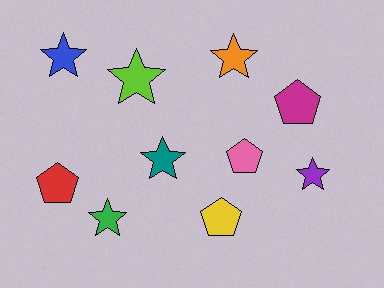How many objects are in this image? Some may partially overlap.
There are 10 objects.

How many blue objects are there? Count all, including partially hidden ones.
There is 1 blue object.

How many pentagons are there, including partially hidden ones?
There are 4 pentagons.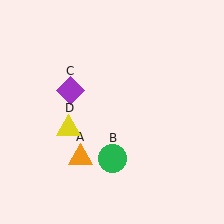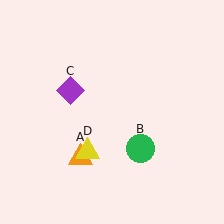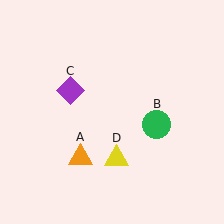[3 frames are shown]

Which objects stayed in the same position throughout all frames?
Orange triangle (object A) and purple diamond (object C) remained stationary.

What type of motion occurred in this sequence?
The green circle (object B), yellow triangle (object D) rotated counterclockwise around the center of the scene.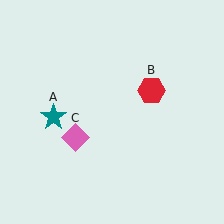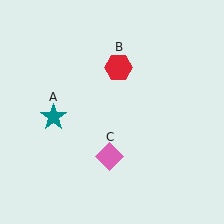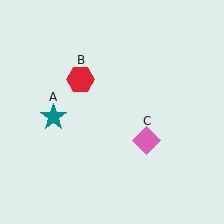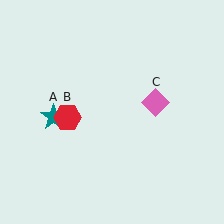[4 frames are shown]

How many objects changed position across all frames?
2 objects changed position: red hexagon (object B), pink diamond (object C).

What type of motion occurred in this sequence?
The red hexagon (object B), pink diamond (object C) rotated counterclockwise around the center of the scene.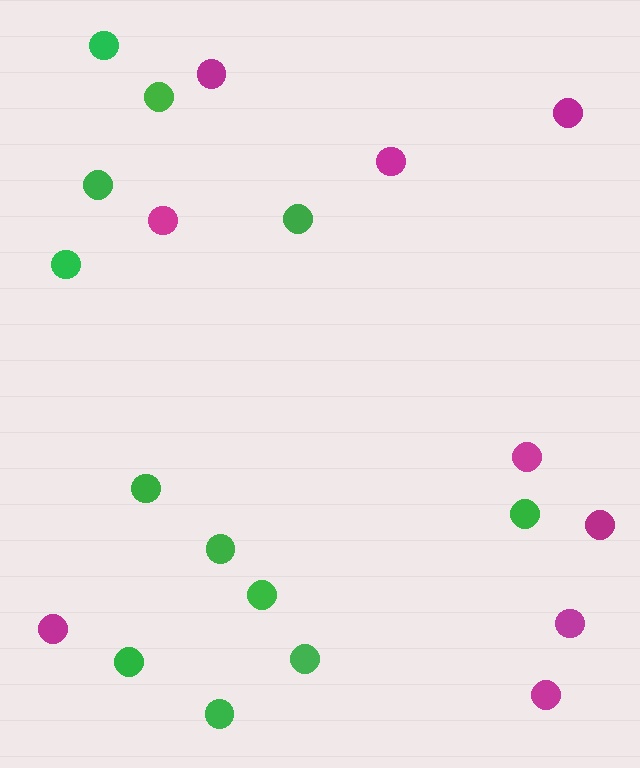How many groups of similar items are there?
There are 2 groups: one group of green circles (12) and one group of magenta circles (9).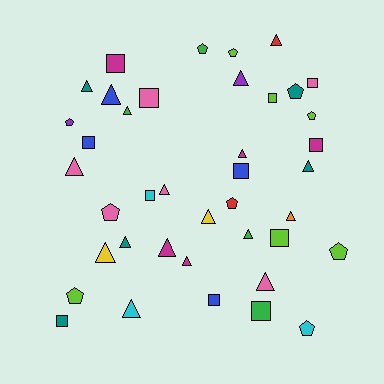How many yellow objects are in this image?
There are 2 yellow objects.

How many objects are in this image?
There are 40 objects.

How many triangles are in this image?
There are 18 triangles.